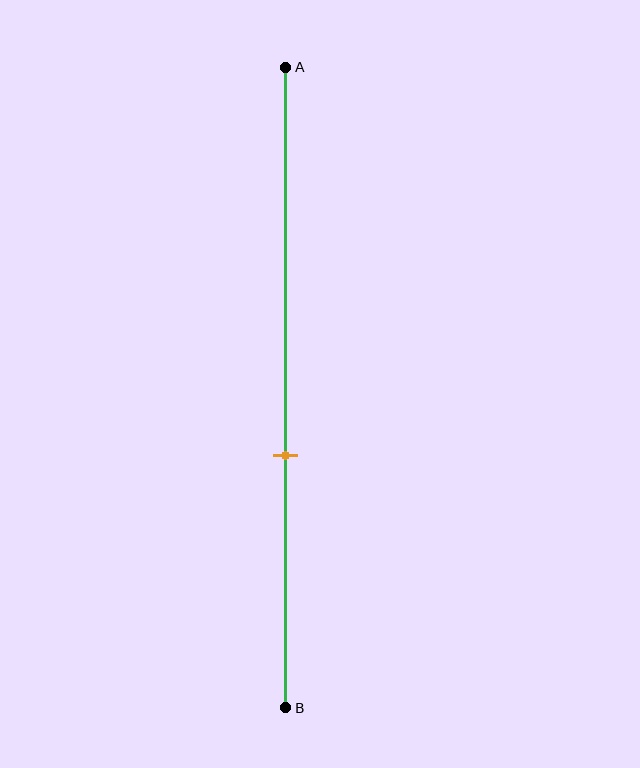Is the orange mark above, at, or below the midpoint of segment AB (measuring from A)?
The orange mark is below the midpoint of segment AB.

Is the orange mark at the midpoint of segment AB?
No, the mark is at about 60% from A, not at the 50% midpoint.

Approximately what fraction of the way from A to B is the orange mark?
The orange mark is approximately 60% of the way from A to B.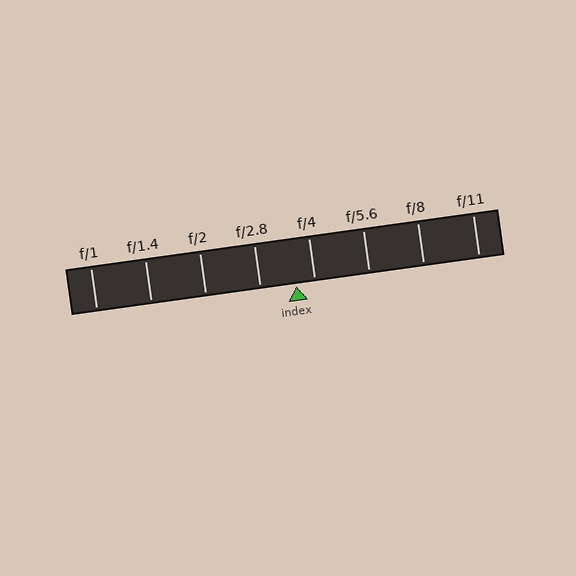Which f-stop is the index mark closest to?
The index mark is closest to f/4.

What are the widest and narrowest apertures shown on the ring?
The widest aperture shown is f/1 and the narrowest is f/11.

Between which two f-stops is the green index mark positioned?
The index mark is between f/2.8 and f/4.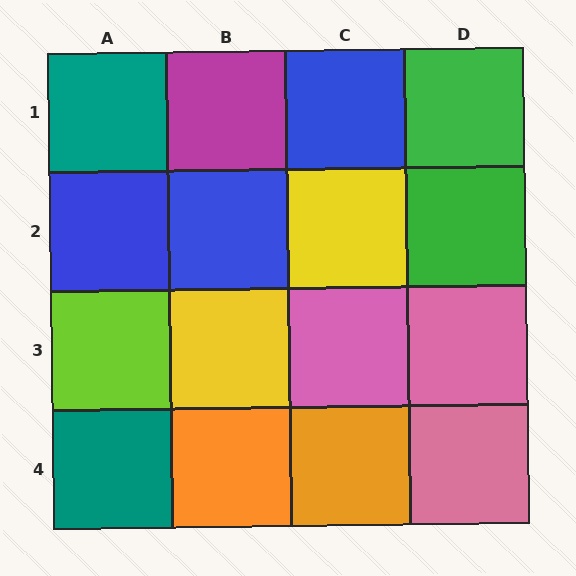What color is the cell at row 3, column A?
Lime.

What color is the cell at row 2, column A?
Blue.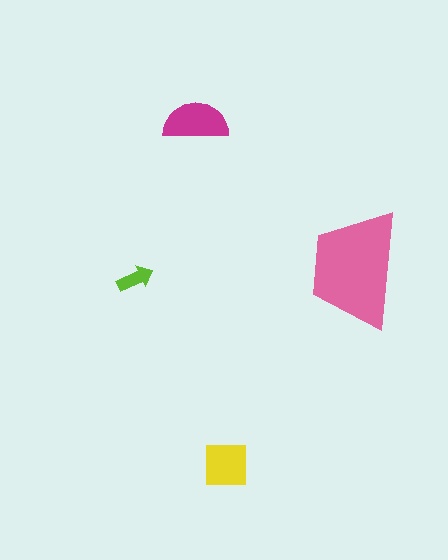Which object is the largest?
The pink trapezoid.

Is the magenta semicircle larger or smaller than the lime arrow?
Larger.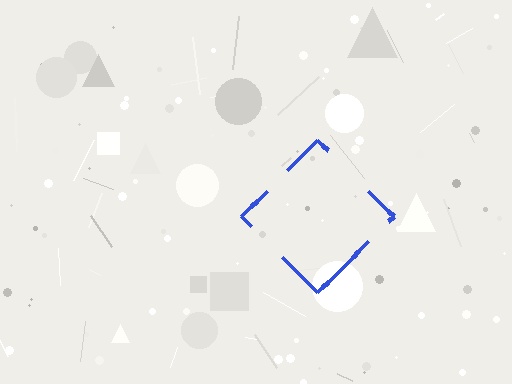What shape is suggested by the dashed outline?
The dashed outline suggests a diamond.